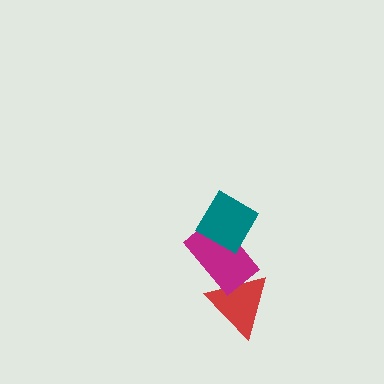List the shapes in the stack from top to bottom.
From top to bottom: the teal diamond, the magenta rectangle, the red triangle.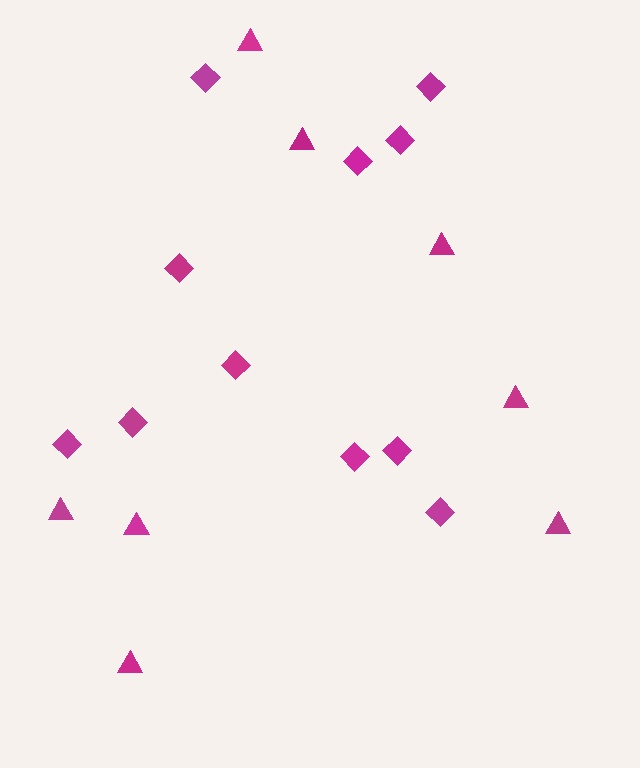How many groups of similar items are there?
There are 2 groups: one group of diamonds (11) and one group of triangles (8).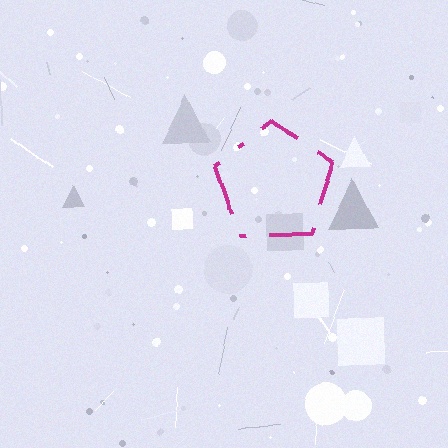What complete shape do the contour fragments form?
The contour fragments form a pentagon.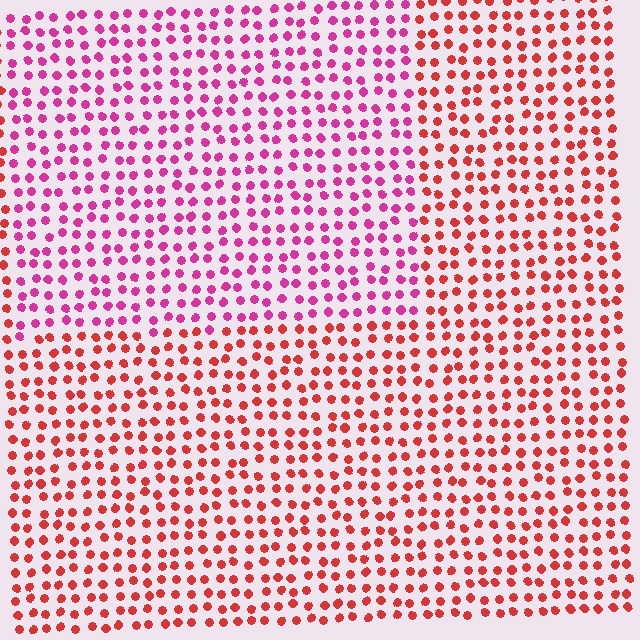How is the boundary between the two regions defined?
The boundary is defined purely by a slight shift in hue (about 39 degrees). Spacing, size, and orientation are identical on both sides.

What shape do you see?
I see a rectangle.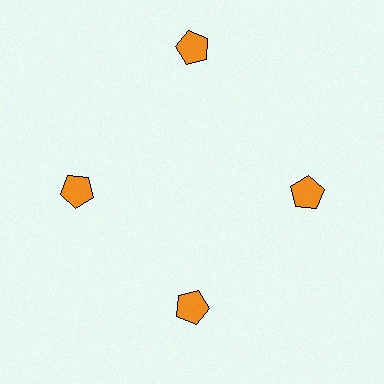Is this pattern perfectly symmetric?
No. The 4 orange pentagons are arranged in a ring, but one element near the 12 o'clock position is pushed outward from the center, breaking the 4-fold rotational symmetry.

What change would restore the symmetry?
The symmetry would be restored by moving it inward, back onto the ring so that all 4 pentagons sit at equal angles and equal distance from the center.